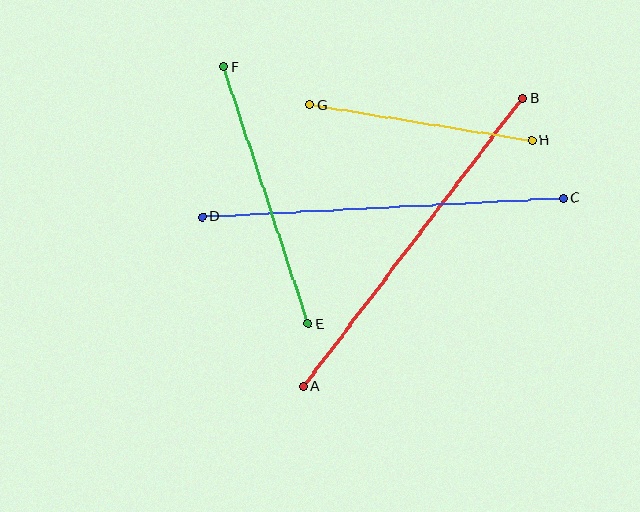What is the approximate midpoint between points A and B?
The midpoint is at approximately (413, 243) pixels.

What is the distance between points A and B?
The distance is approximately 362 pixels.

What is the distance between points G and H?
The distance is approximately 225 pixels.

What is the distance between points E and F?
The distance is approximately 271 pixels.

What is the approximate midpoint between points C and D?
The midpoint is at approximately (383, 207) pixels.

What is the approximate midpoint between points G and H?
The midpoint is at approximately (421, 123) pixels.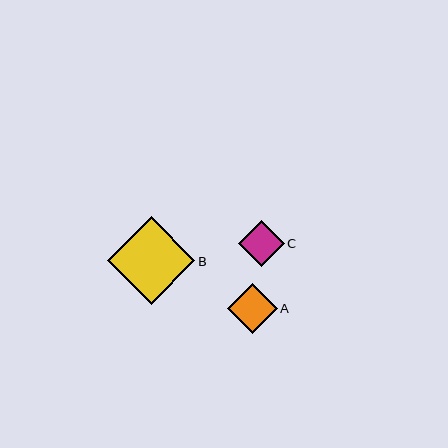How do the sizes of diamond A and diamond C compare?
Diamond A and diamond C are approximately the same size.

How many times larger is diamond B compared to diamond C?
Diamond B is approximately 1.9 times the size of diamond C.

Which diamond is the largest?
Diamond B is the largest with a size of approximately 87 pixels.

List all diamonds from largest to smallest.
From largest to smallest: B, A, C.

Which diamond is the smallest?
Diamond C is the smallest with a size of approximately 46 pixels.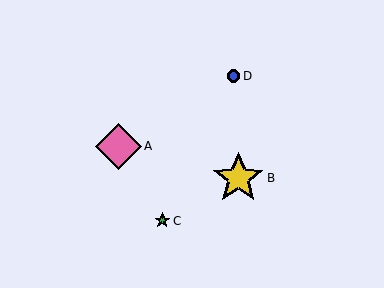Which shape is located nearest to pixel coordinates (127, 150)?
The pink diamond (labeled A) at (118, 146) is nearest to that location.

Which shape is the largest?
The yellow star (labeled B) is the largest.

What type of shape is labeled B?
Shape B is a yellow star.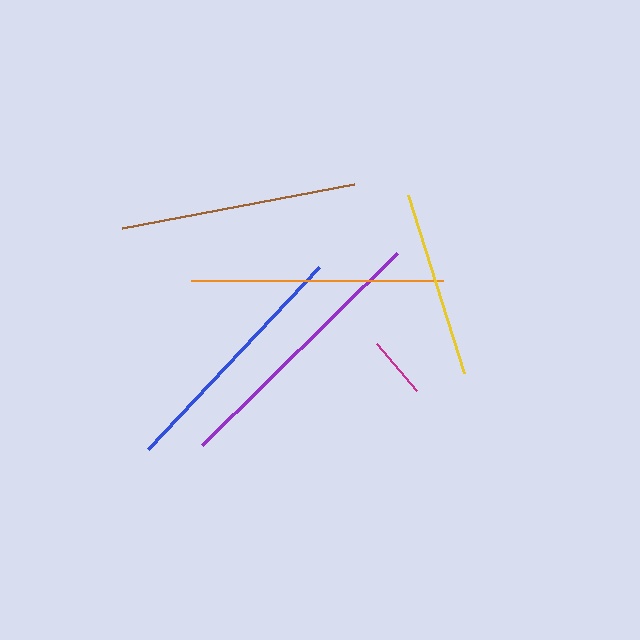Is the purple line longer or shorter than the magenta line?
The purple line is longer than the magenta line.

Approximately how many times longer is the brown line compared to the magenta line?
The brown line is approximately 3.8 times the length of the magenta line.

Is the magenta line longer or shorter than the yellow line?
The yellow line is longer than the magenta line.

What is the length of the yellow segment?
The yellow segment is approximately 186 pixels long.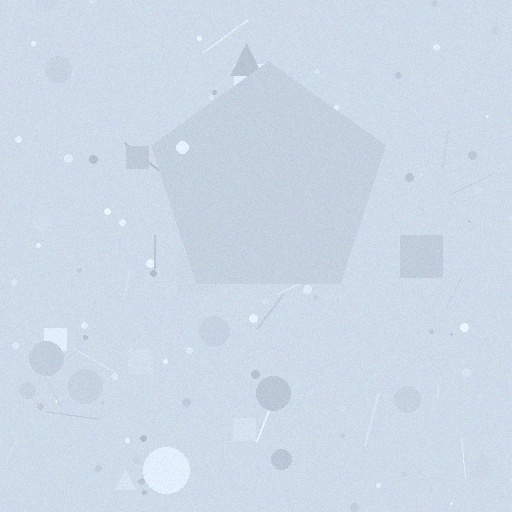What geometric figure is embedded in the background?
A pentagon is embedded in the background.